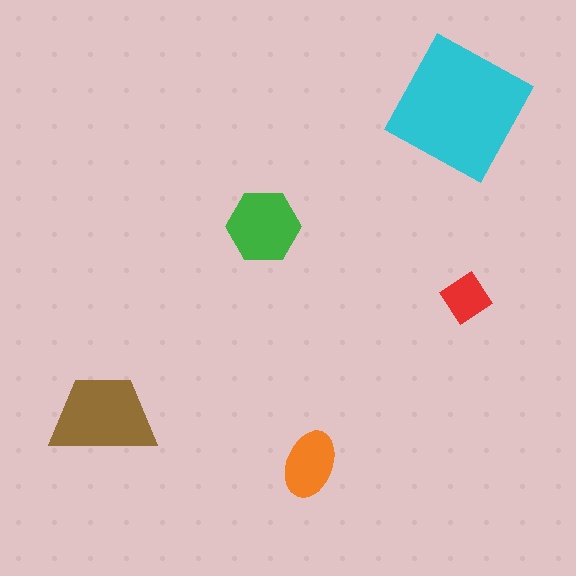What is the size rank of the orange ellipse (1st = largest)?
4th.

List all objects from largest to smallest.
The cyan square, the brown trapezoid, the green hexagon, the orange ellipse, the red diamond.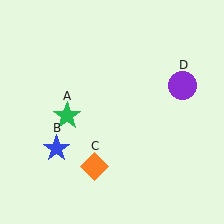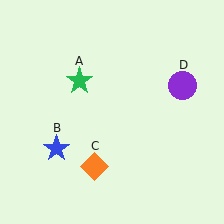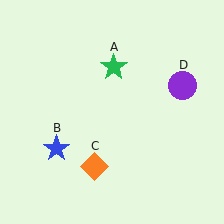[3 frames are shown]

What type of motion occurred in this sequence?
The green star (object A) rotated clockwise around the center of the scene.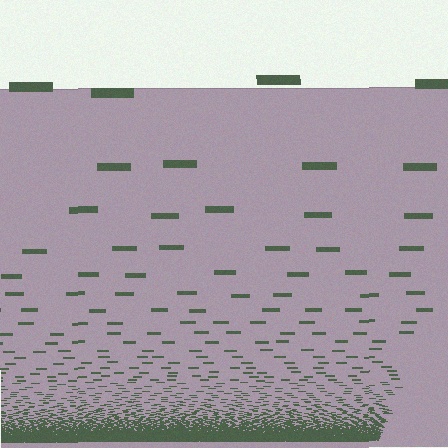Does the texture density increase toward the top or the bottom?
Density increases toward the bottom.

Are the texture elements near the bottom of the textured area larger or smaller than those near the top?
Smaller. The gradient is inverted — elements near the bottom are smaller and denser.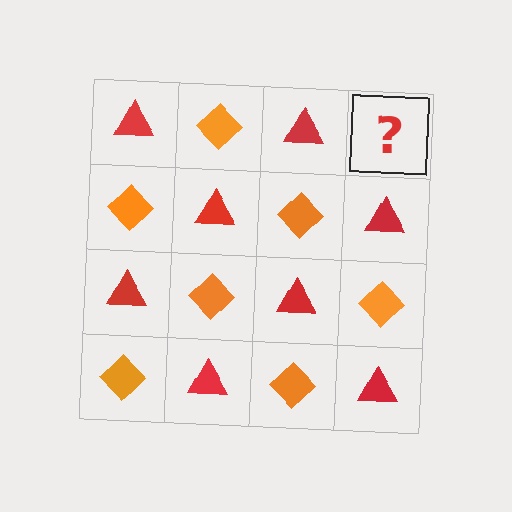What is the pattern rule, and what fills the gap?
The rule is that it alternates red triangle and orange diamond in a checkerboard pattern. The gap should be filled with an orange diamond.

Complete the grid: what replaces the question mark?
The question mark should be replaced with an orange diamond.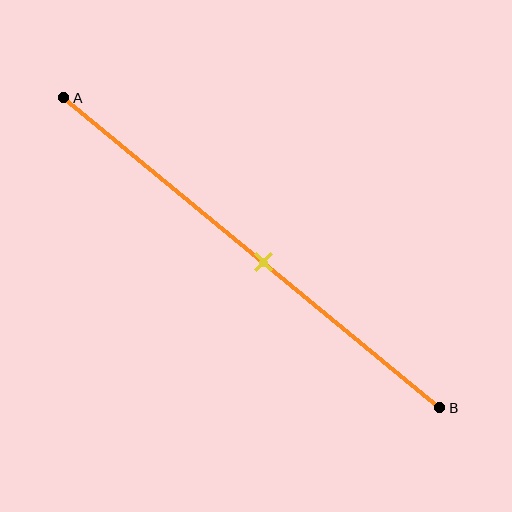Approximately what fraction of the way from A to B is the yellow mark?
The yellow mark is approximately 55% of the way from A to B.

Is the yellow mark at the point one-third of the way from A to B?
No, the mark is at about 55% from A, not at the 33% one-third point.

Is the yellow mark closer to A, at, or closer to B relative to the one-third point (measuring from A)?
The yellow mark is closer to point B than the one-third point of segment AB.